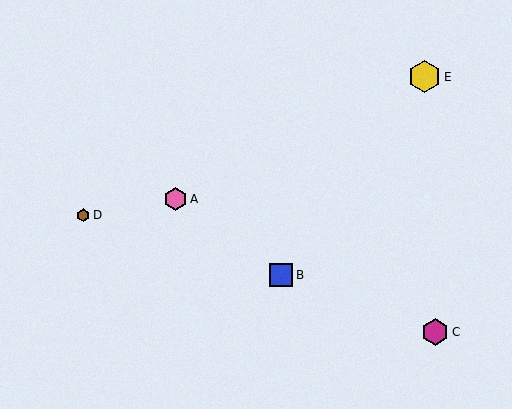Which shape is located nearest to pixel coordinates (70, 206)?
The brown hexagon (labeled D) at (83, 215) is nearest to that location.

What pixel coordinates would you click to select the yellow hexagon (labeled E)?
Click at (425, 77) to select the yellow hexagon E.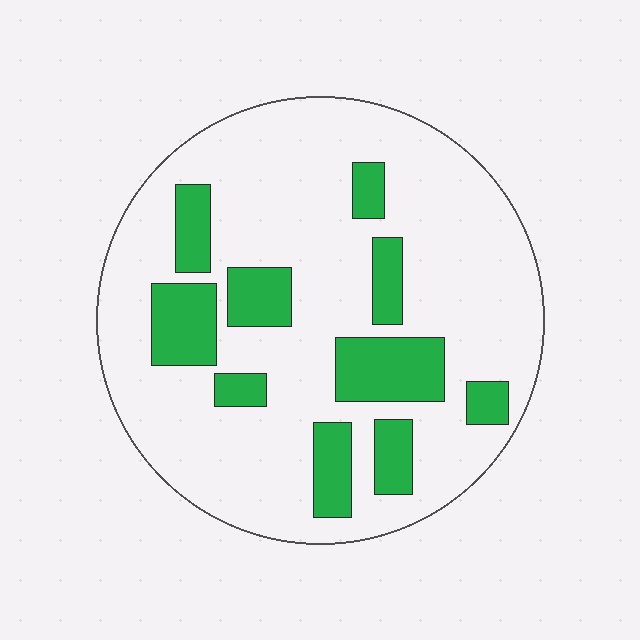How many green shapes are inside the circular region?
10.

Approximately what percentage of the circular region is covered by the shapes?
Approximately 20%.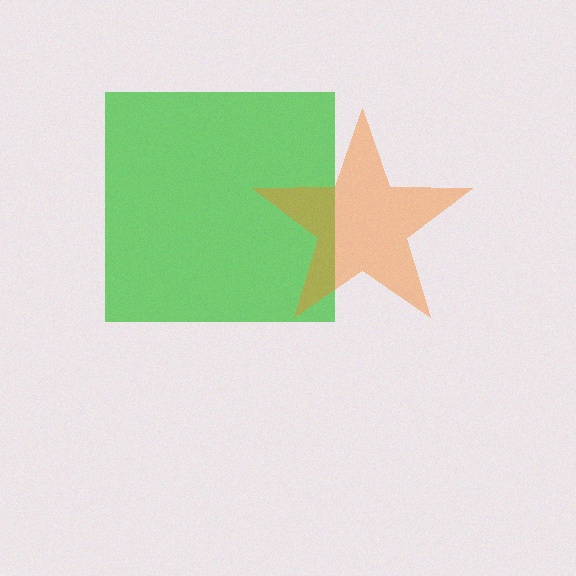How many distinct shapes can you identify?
There are 2 distinct shapes: a green square, an orange star.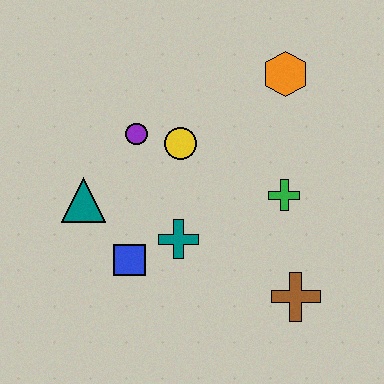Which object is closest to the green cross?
The brown cross is closest to the green cross.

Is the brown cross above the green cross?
No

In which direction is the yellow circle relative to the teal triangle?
The yellow circle is to the right of the teal triangle.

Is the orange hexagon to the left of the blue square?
No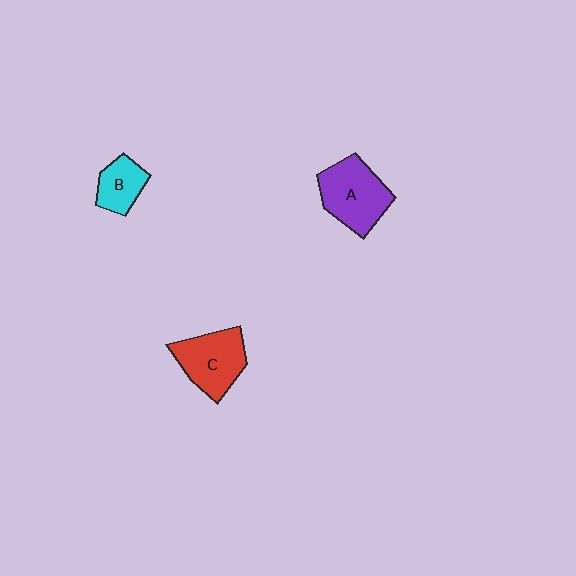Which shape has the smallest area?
Shape B (cyan).